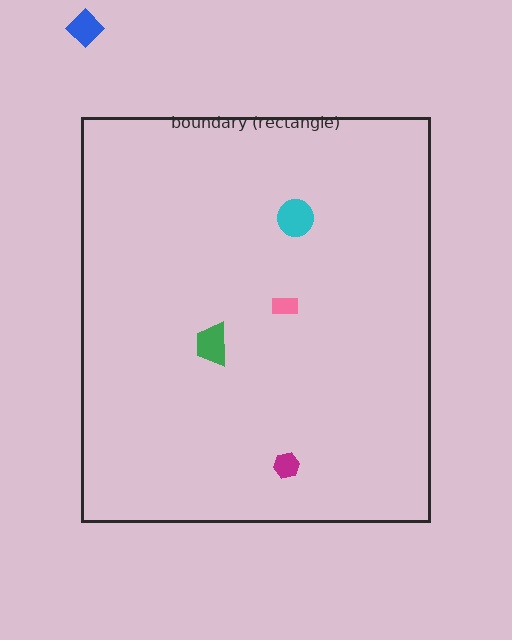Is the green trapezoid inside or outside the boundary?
Inside.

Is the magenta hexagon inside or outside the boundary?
Inside.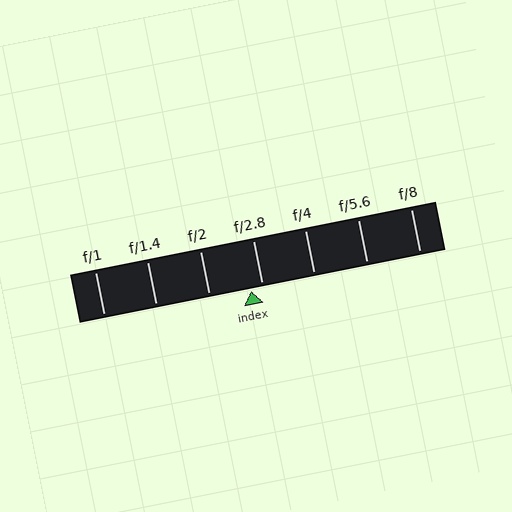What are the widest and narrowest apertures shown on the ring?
The widest aperture shown is f/1 and the narrowest is f/8.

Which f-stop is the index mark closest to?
The index mark is closest to f/2.8.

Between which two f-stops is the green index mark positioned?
The index mark is between f/2 and f/2.8.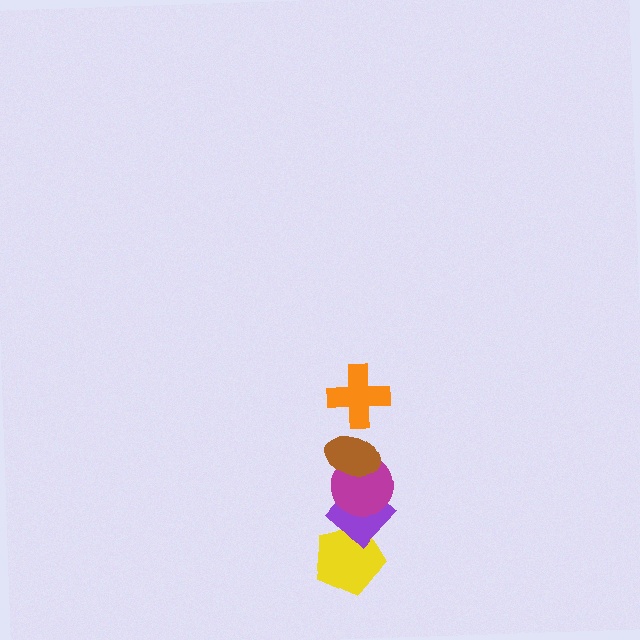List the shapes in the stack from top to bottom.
From top to bottom: the orange cross, the brown ellipse, the magenta circle, the purple diamond, the yellow pentagon.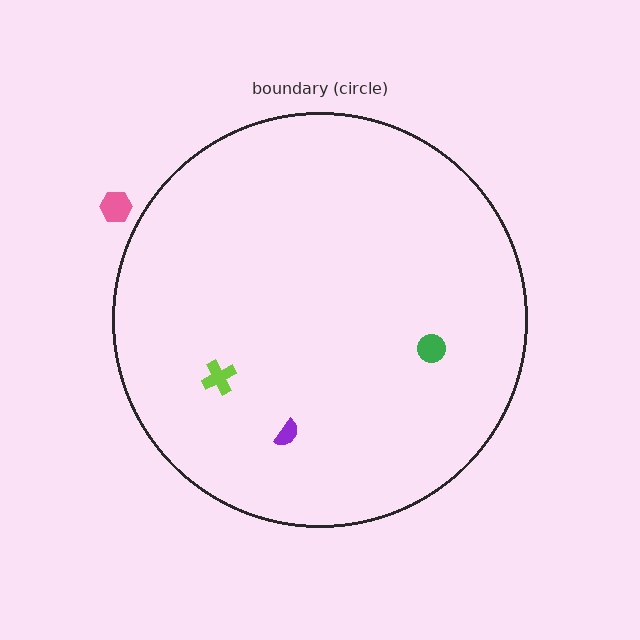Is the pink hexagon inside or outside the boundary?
Outside.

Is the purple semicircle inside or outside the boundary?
Inside.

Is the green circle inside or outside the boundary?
Inside.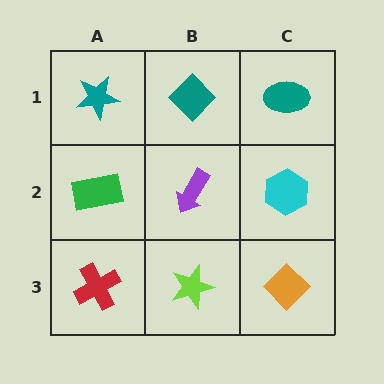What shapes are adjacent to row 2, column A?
A teal star (row 1, column A), a red cross (row 3, column A), a purple arrow (row 2, column B).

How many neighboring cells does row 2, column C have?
3.